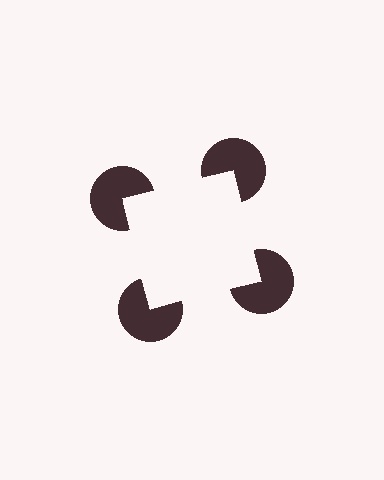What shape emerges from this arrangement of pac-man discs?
An illusory square — its edges are inferred from the aligned wedge cuts in the pac-man discs, not physically drawn.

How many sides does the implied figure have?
4 sides.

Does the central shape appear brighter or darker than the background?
It typically appears slightly brighter than the background, even though no actual brightness change is drawn.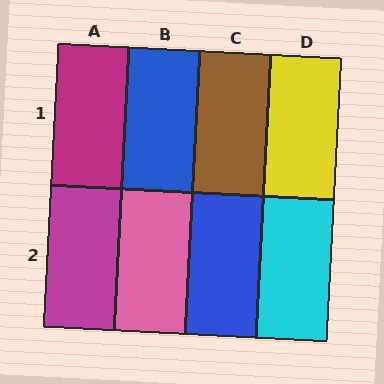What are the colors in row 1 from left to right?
Magenta, blue, brown, yellow.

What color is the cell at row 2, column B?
Pink.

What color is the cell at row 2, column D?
Cyan.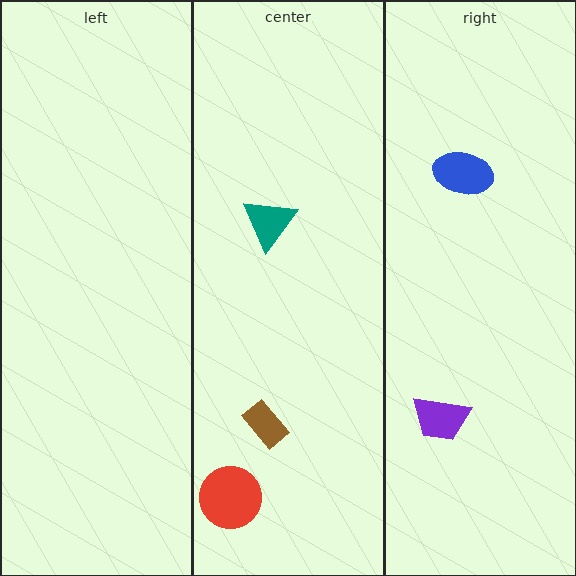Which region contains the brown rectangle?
The center region.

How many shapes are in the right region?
2.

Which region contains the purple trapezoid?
The right region.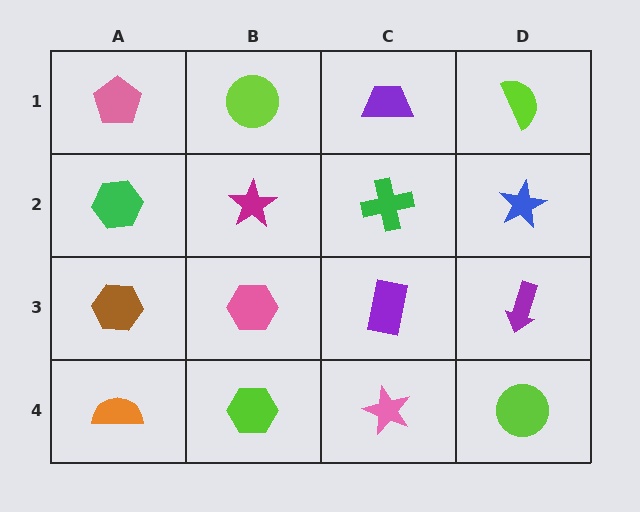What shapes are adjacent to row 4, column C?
A purple rectangle (row 3, column C), a lime hexagon (row 4, column B), a lime circle (row 4, column D).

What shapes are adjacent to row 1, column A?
A green hexagon (row 2, column A), a lime circle (row 1, column B).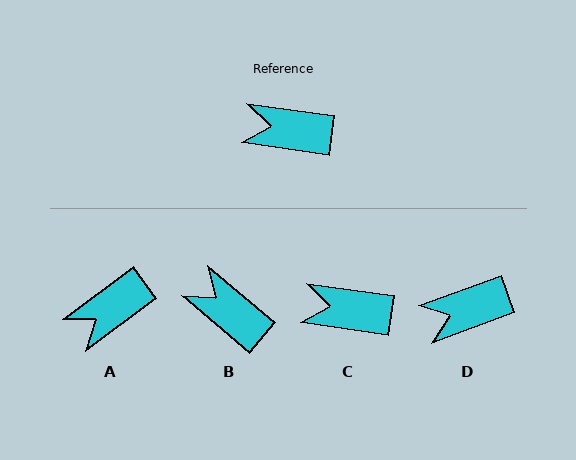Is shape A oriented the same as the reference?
No, it is off by about 44 degrees.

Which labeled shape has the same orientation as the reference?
C.